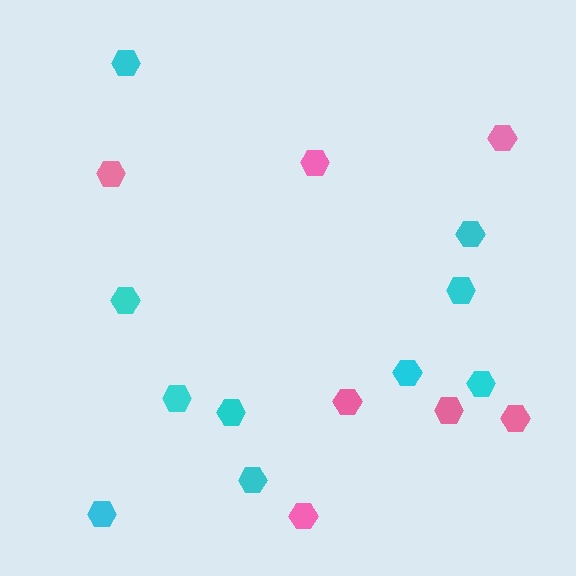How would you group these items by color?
There are 2 groups: one group of cyan hexagons (10) and one group of pink hexagons (7).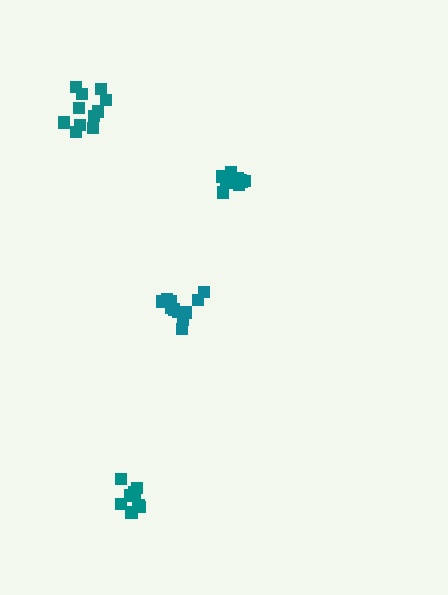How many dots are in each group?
Group 1: 11 dots, Group 2: 10 dots, Group 3: 10 dots, Group 4: 11 dots (42 total).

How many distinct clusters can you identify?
There are 4 distinct clusters.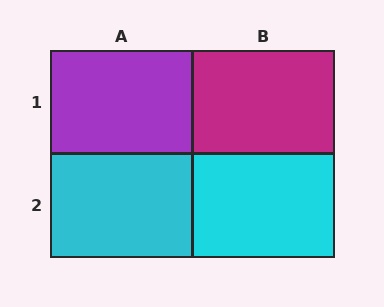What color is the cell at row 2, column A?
Cyan.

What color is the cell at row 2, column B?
Cyan.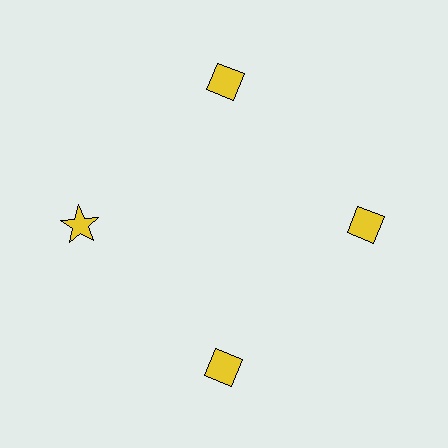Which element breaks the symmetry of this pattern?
The yellow star at roughly the 9 o'clock position breaks the symmetry. All other shapes are yellow diamonds.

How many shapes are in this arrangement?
There are 4 shapes arranged in a ring pattern.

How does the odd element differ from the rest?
It has a different shape: star instead of diamond.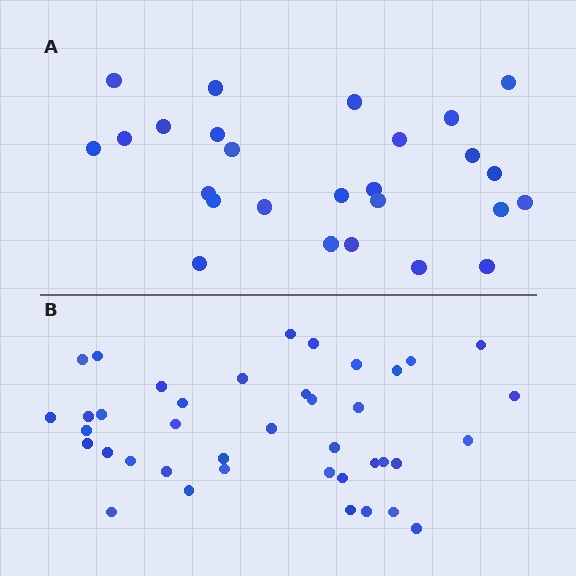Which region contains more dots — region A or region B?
Region B (the bottom region) has more dots.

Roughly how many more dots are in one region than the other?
Region B has approximately 15 more dots than region A.